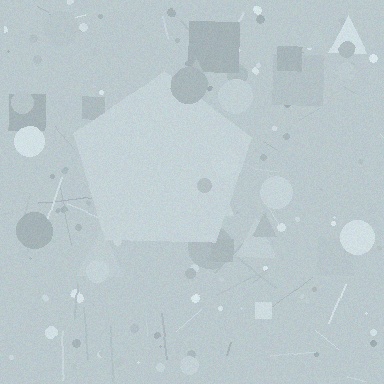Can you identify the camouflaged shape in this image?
The camouflaged shape is a pentagon.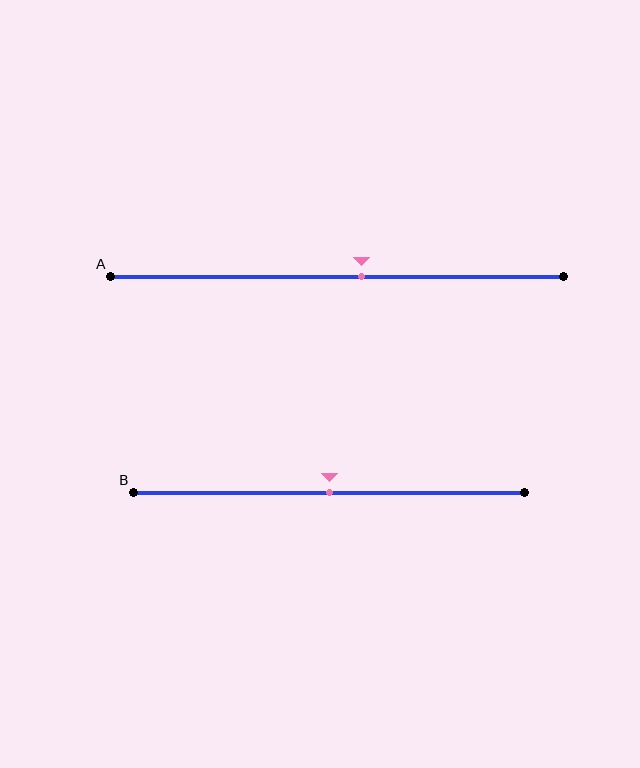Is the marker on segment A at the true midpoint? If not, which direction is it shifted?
No, the marker on segment A is shifted to the right by about 5% of the segment length.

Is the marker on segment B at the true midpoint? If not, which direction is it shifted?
Yes, the marker on segment B is at the true midpoint.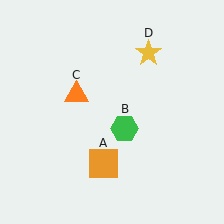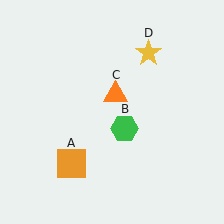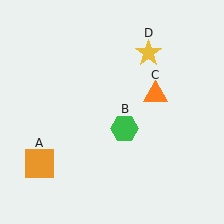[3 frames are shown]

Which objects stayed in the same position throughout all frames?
Green hexagon (object B) and yellow star (object D) remained stationary.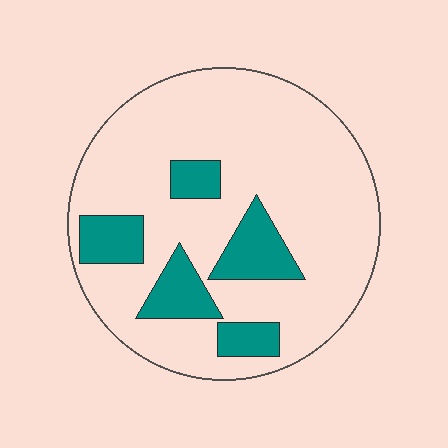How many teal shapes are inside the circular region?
5.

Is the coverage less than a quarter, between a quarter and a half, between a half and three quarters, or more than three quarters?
Less than a quarter.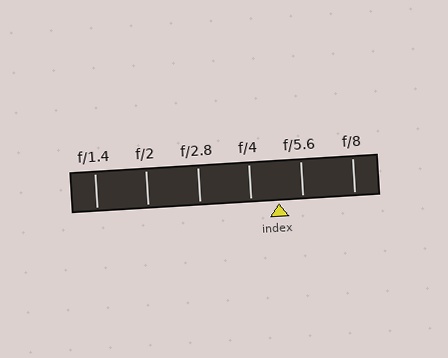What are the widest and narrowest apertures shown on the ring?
The widest aperture shown is f/1.4 and the narrowest is f/8.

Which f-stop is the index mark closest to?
The index mark is closest to f/5.6.